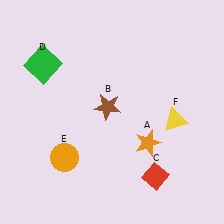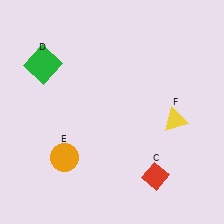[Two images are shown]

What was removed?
The orange star (A), the brown star (B) were removed in Image 2.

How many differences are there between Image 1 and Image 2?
There are 2 differences between the two images.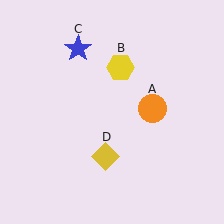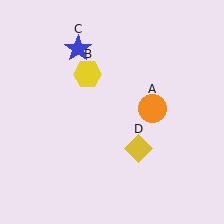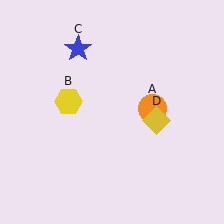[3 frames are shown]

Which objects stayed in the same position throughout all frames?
Orange circle (object A) and blue star (object C) remained stationary.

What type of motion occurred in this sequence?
The yellow hexagon (object B), yellow diamond (object D) rotated counterclockwise around the center of the scene.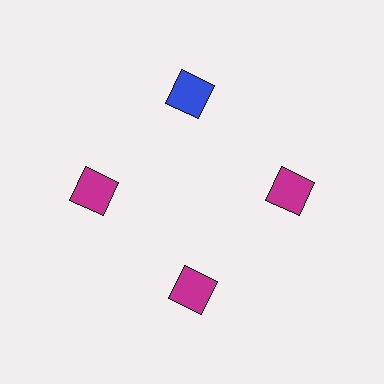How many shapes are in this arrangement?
There are 4 shapes arranged in a ring pattern.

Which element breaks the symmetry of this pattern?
The blue square at roughly the 12 o'clock position breaks the symmetry. All other shapes are magenta squares.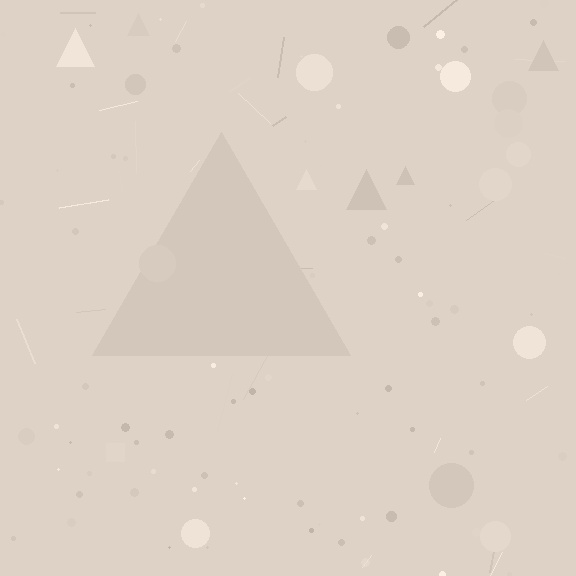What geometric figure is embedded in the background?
A triangle is embedded in the background.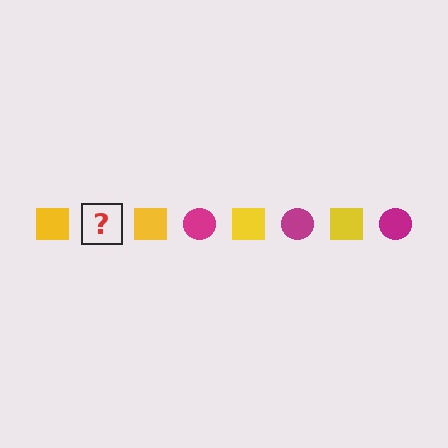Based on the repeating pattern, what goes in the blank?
The blank should be a magenta circle.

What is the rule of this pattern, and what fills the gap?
The rule is that the pattern alternates between yellow square and magenta circle. The gap should be filled with a magenta circle.